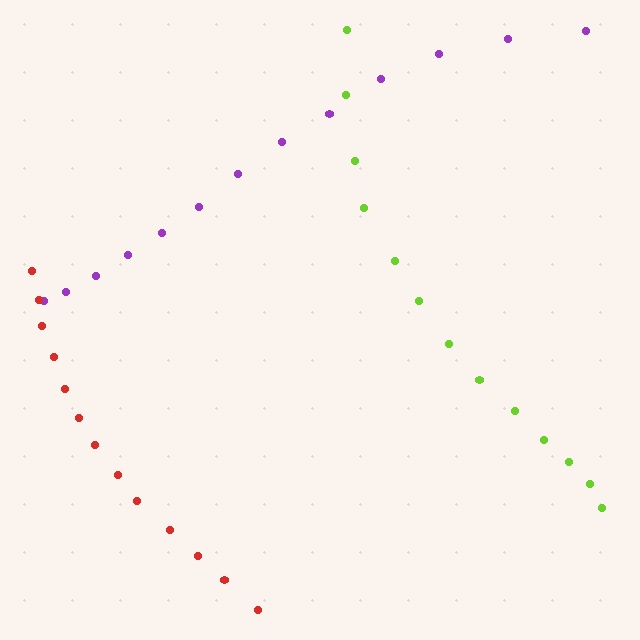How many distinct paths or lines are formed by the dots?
There are 3 distinct paths.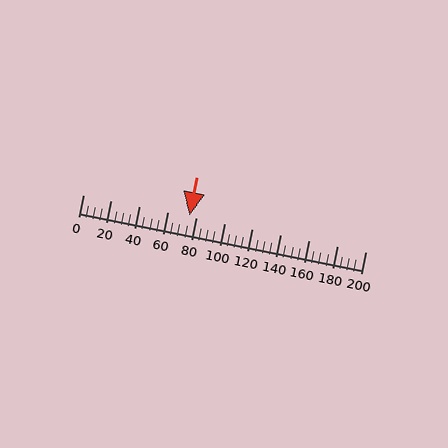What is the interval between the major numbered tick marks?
The major tick marks are spaced 20 units apart.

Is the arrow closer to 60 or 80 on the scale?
The arrow is closer to 80.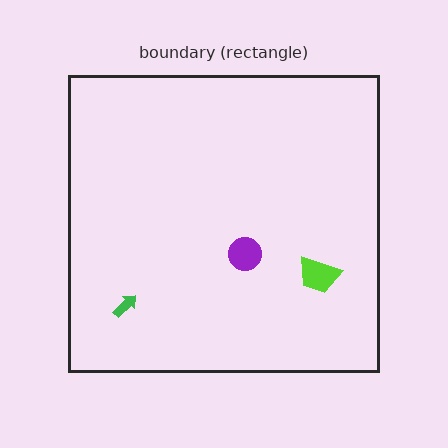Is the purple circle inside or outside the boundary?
Inside.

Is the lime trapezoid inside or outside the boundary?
Inside.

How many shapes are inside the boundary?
3 inside, 0 outside.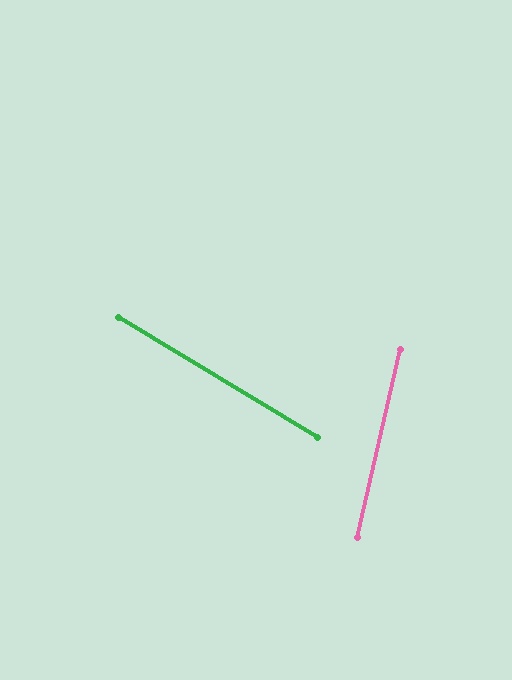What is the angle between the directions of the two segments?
Approximately 72 degrees.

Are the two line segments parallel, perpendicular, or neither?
Neither parallel nor perpendicular — they differ by about 72°.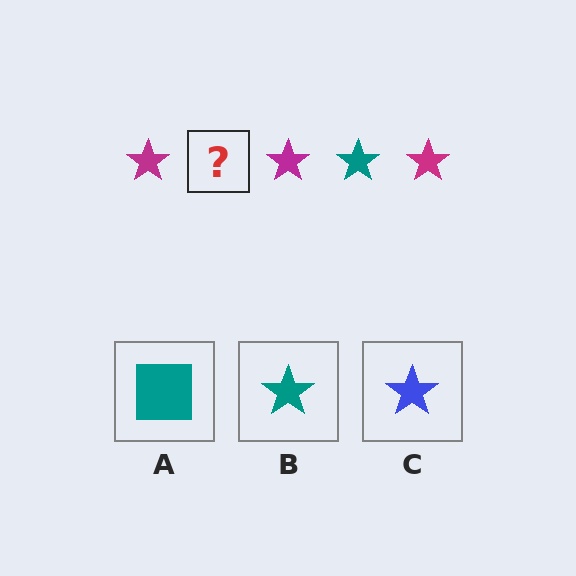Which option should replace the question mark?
Option B.